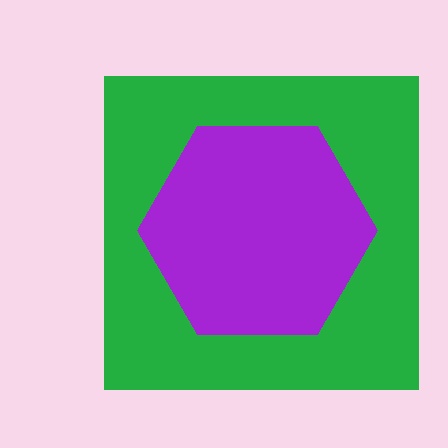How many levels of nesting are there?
2.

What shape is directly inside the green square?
The purple hexagon.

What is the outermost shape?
The green square.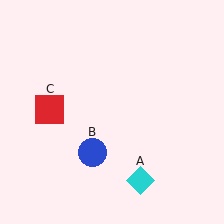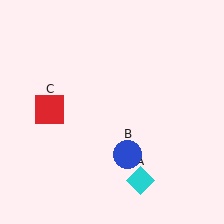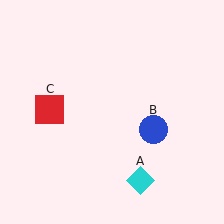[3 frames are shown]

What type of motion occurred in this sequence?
The blue circle (object B) rotated counterclockwise around the center of the scene.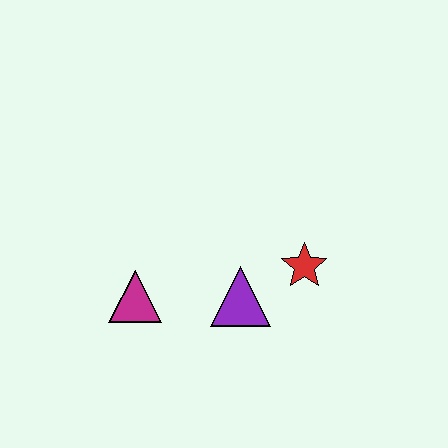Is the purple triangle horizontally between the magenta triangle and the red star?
Yes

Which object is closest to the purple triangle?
The red star is closest to the purple triangle.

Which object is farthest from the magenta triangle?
The red star is farthest from the magenta triangle.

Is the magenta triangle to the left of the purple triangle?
Yes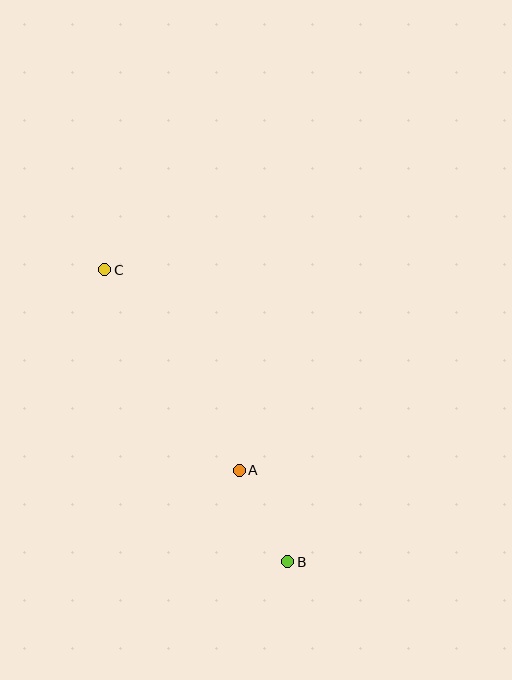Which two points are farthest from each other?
Points B and C are farthest from each other.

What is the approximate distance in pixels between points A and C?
The distance between A and C is approximately 242 pixels.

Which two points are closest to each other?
Points A and B are closest to each other.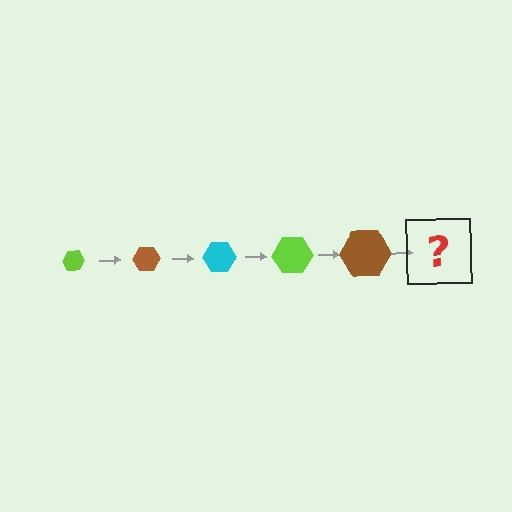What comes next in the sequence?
The next element should be a cyan hexagon, larger than the previous one.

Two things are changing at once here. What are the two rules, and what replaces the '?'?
The two rules are that the hexagon grows larger each step and the color cycles through lime, brown, and cyan. The '?' should be a cyan hexagon, larger than the previous one.